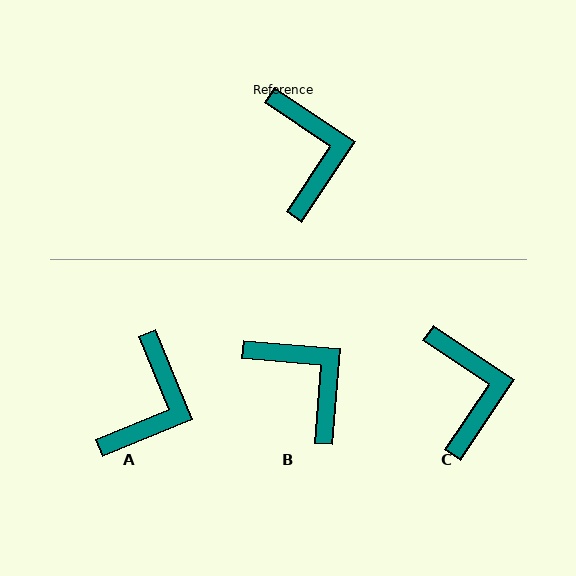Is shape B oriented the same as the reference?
No, it is off by about 29 degrees.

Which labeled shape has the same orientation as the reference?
C.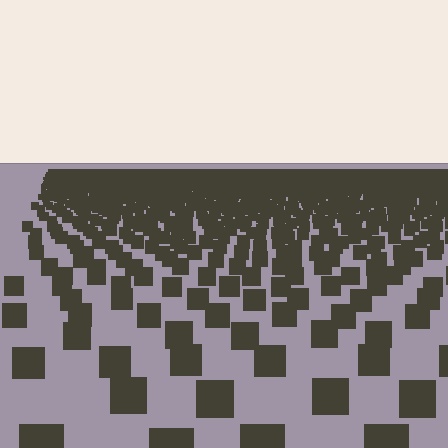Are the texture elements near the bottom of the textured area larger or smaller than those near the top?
Larger. Near the bottom, elements are closer to the viewer and appear at a bigger on-screen size.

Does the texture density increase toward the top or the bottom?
Density increases toward the top.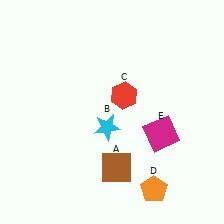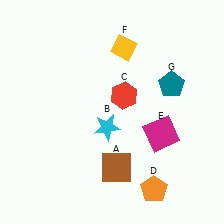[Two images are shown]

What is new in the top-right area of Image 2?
A yellow diamond (F) was added in the top-right area of Image 2.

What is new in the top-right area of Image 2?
A teal pentagon (G) was added in the top-right area of Image 2.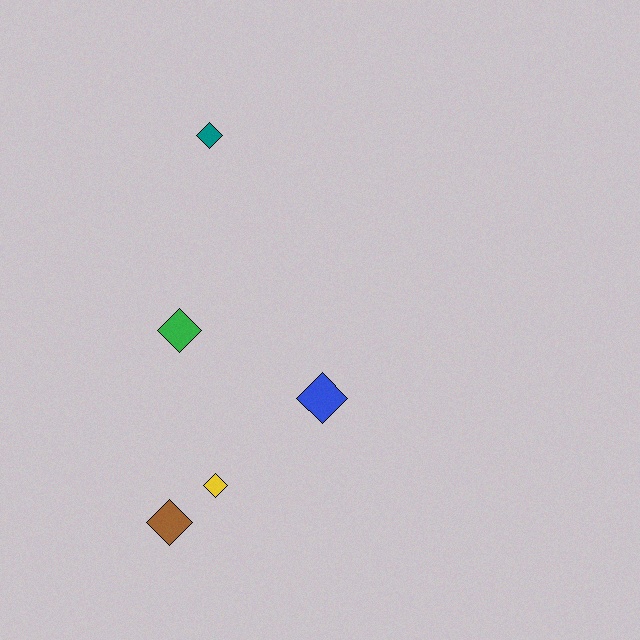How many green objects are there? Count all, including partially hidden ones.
There is 1 green object.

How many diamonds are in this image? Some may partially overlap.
There are 5 diamonds.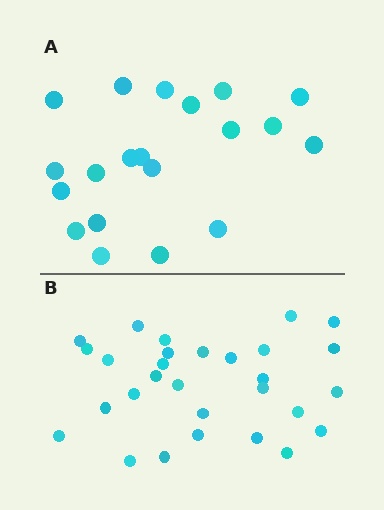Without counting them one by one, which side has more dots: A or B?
Region B (the bottom region) has more dots.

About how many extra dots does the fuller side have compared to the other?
Region B has roughly 8 or so more dots than region A.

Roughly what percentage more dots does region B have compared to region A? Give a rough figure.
About 45% more.